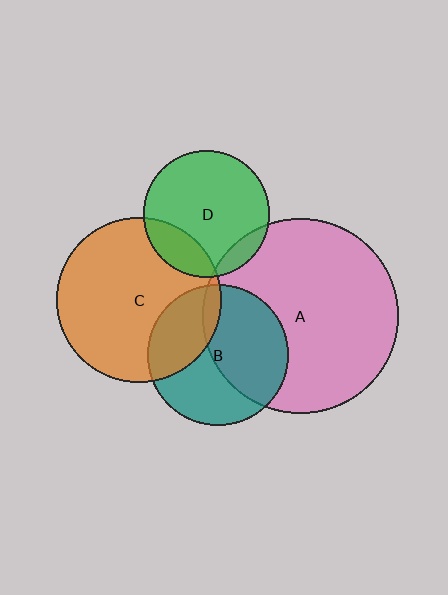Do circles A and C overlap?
Yes.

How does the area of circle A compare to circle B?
Approximately 1.9 times.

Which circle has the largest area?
Circle A (pink).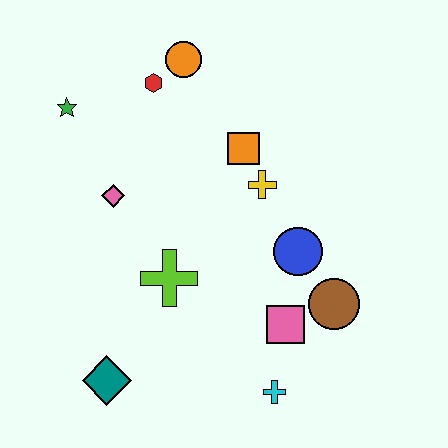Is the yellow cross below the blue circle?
No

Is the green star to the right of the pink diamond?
No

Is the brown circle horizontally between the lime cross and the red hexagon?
No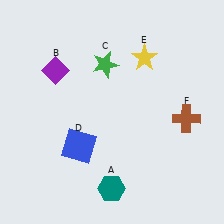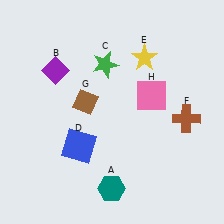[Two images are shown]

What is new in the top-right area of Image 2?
A pink square (H) was added in the top-right area of Image 2.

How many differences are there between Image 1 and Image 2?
There are 2 differences between the two images.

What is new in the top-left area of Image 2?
A brown diamond (G) was added in the top-left area of Image 2.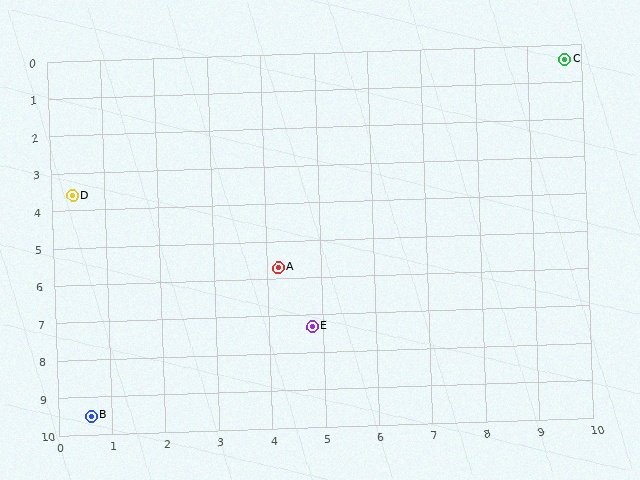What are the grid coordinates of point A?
Point A is at approximately (4.2, 5.7).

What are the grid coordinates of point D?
Point D is at approximately (0.4, 3.6).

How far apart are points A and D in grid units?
Points A and D are about 4.3 grid units apart.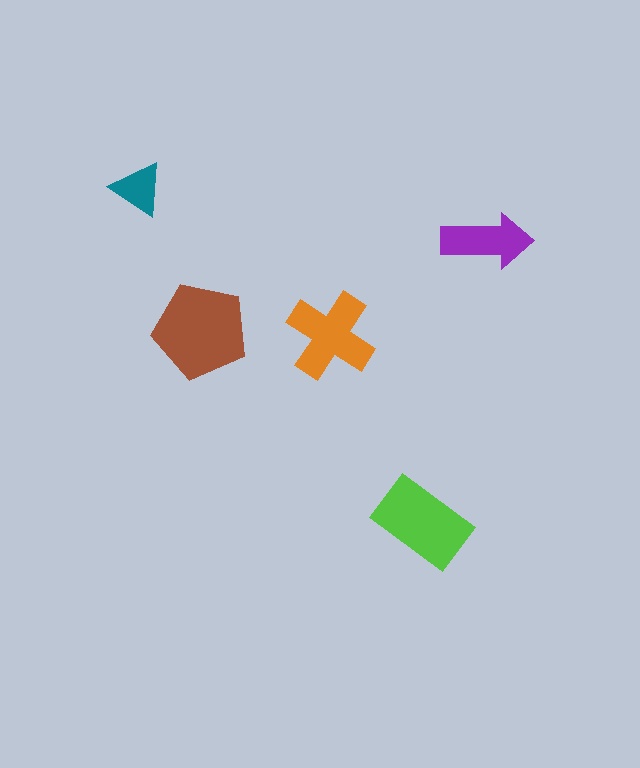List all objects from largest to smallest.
The brown pentagon, the lime rectangle, the orange cross, the purple arrow, the teal triangle.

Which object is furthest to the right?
The purple arrow is rightmost.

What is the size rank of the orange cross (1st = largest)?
3rd.